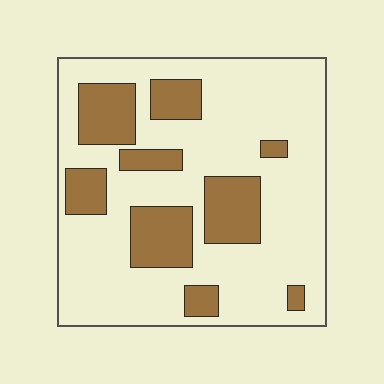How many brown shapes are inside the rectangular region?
9.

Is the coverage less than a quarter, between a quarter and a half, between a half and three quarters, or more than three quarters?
Between a quarter and a half.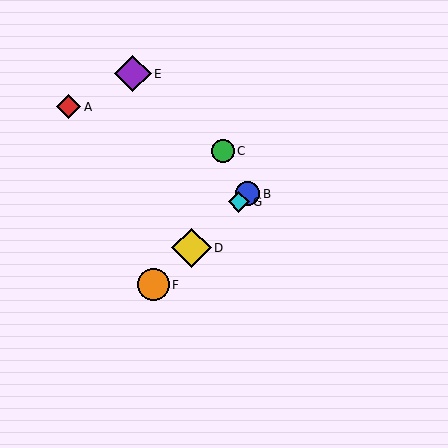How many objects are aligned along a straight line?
4 objects (B, D, F, G) are aligned along a straight line.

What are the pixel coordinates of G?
Object G is at (239, 202).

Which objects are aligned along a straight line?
Objects B, D, F, G are aligned along a straight line.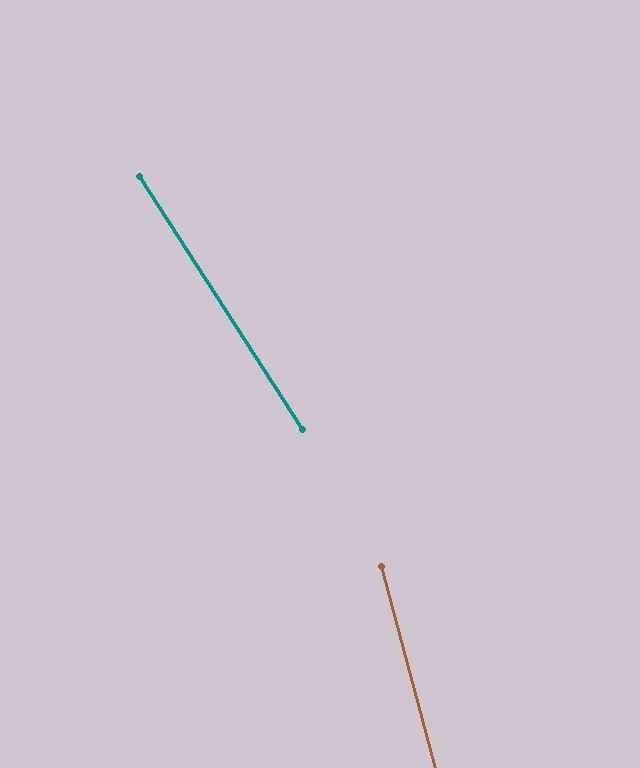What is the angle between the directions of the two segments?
Approximately 18 degrees.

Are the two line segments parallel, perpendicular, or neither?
Neither parallel nor perpendicular — they differ by about 18°.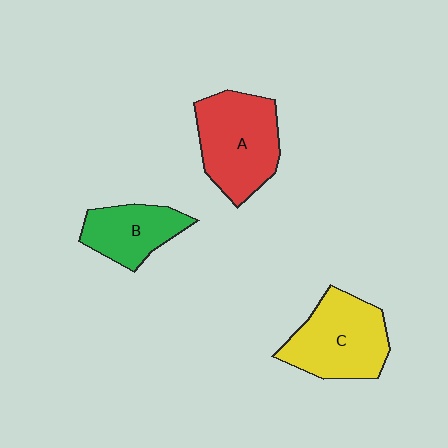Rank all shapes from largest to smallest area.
From largest to smallest: A (red), C (yellow), B (green).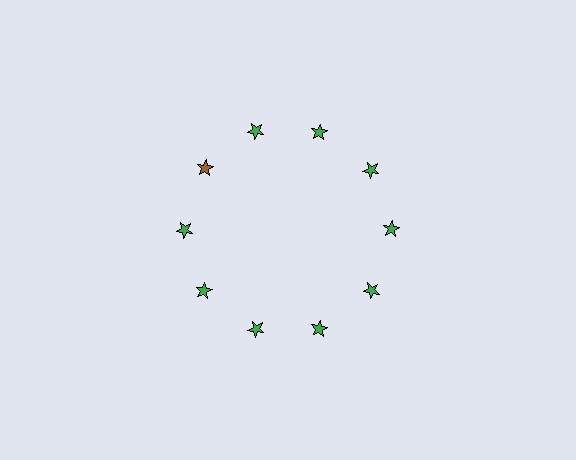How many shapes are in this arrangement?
There are 10 shapes arranged in a ring pattern.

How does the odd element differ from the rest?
It has a different color: brown instead of green.